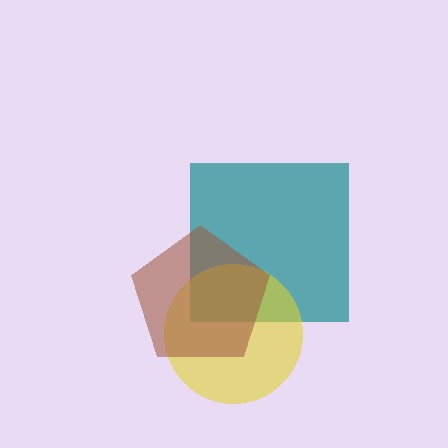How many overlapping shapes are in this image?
There are 3 overlapping shapes in the image.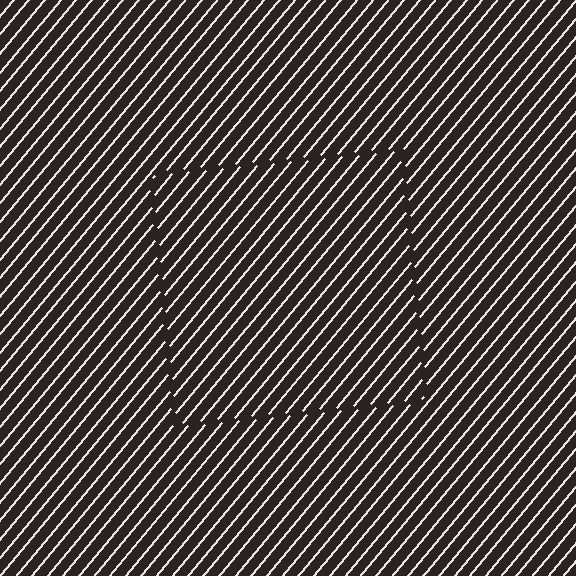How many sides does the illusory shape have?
4 sides — the line-ends trace a square.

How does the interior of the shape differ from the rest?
The interior of the shape contains the same grating, shifted by half a period — the contour is defined by the phase discontinuity where line-ends from the inner and outer gratings abut.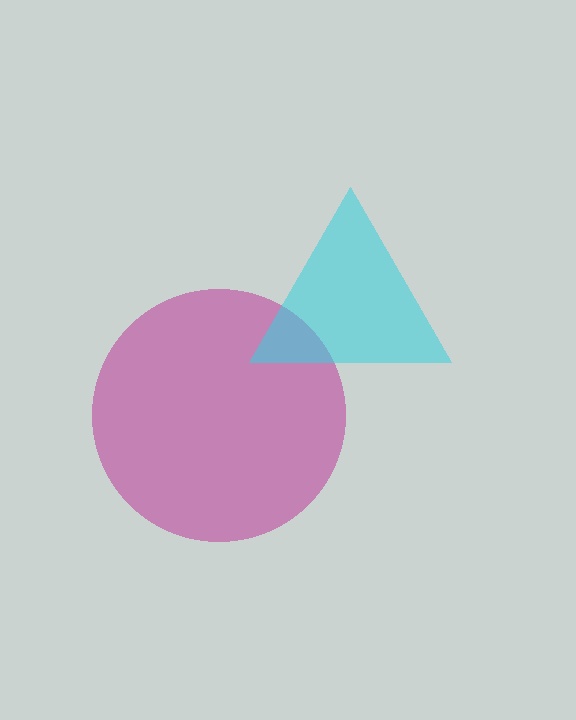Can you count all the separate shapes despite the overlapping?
Yes, there are 2 separate shapes.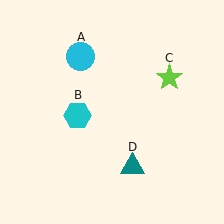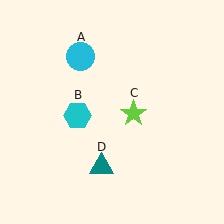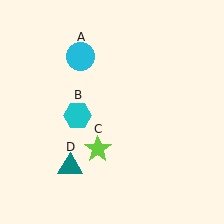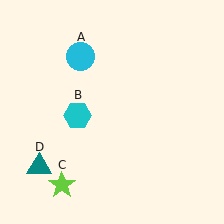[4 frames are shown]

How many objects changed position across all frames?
2 objects changed position: lime star (object C), teal triangle (object D).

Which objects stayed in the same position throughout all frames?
Cyan circle (object A) and cyan hexagon (object B) remained stationary.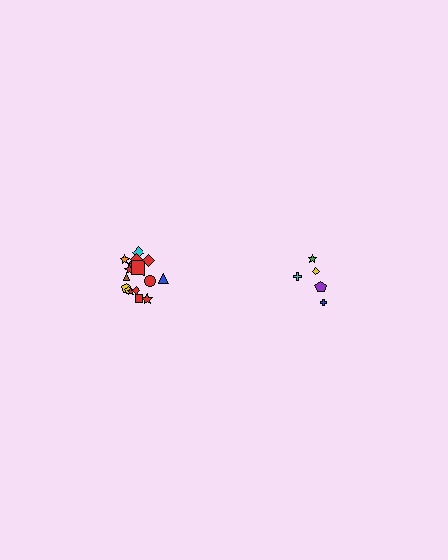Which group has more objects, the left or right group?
The left group.